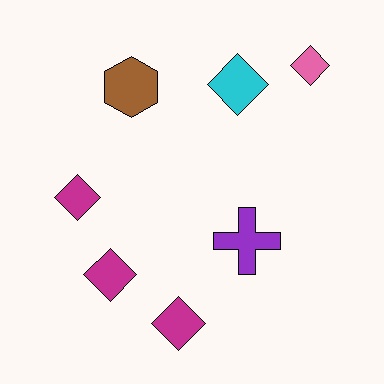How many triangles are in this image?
There are no triangles.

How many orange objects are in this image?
There are no orange objects.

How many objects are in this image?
There are 7 objects.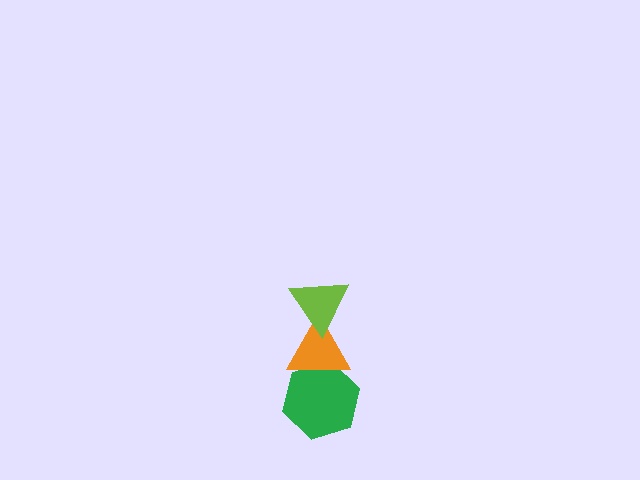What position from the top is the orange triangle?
The orange triangle is 2nd from the top.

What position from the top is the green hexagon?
The green hexagon is 3rd from the top.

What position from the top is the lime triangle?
The lime triangle is 1st from the top.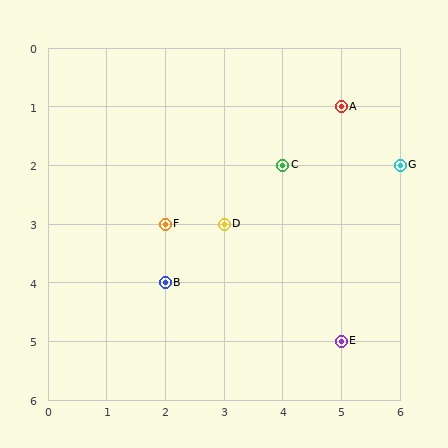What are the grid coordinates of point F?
Point F is at grid coordinates (2, 3).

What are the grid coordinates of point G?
Point G is at grid coordinates (6, 2).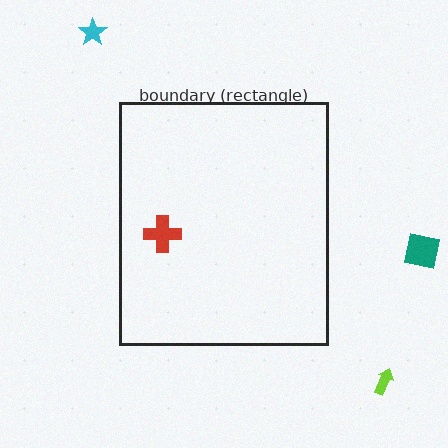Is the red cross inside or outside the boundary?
Inside.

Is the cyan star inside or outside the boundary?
Outside.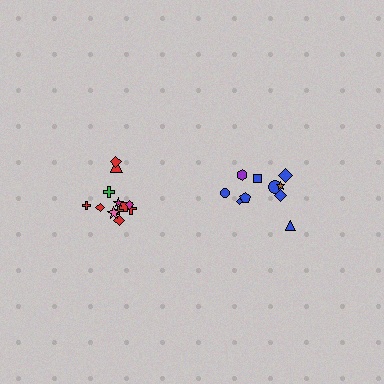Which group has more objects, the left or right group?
The left group.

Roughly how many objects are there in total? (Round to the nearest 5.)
Roughly 20 objects in total.